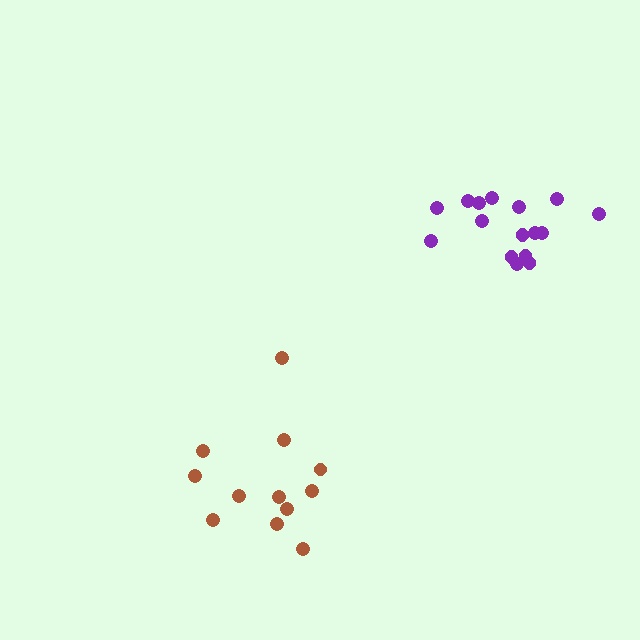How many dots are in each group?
Group 1: 16 dots, Group 2: 12 dots (28 total).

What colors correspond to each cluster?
The clusters are colored: purple, brown.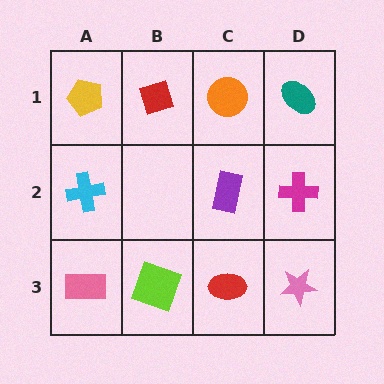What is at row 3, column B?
A lime square.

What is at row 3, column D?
A pink star.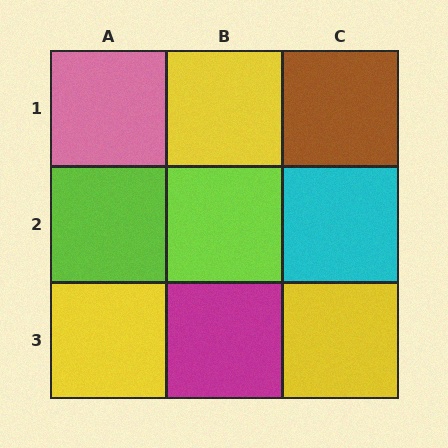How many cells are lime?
2 cells are lime.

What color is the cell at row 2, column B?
Lime.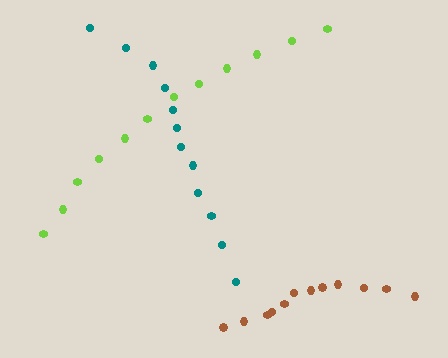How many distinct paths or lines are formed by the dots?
There are 3 distinct paths.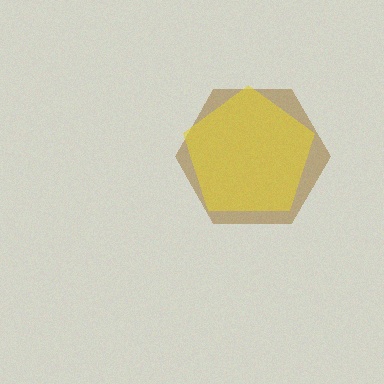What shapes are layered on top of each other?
The layered shapes are: a brown hexagon, a yellow pentagon.